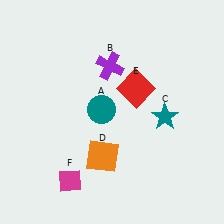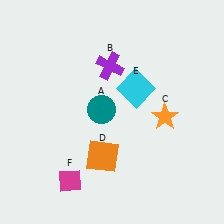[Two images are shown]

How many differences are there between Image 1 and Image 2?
There are 2 differences between the two images.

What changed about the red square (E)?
In Image 1, E is red. In Image 2, it changed to cyan.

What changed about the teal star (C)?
In Image 1, C is teal. In Image 2, it changed to orange.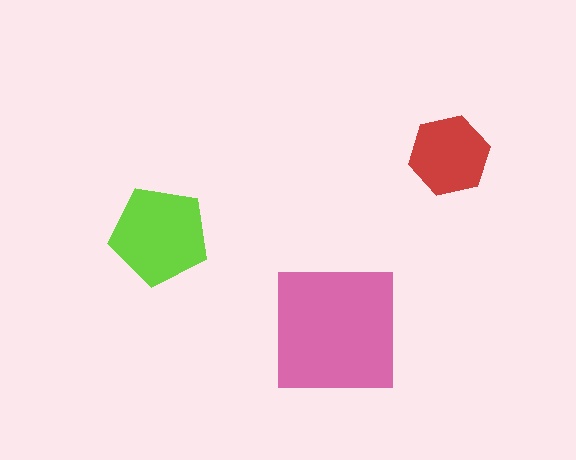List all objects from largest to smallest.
The pink square, the lime pentagon, the red hexagon.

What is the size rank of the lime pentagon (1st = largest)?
2nd.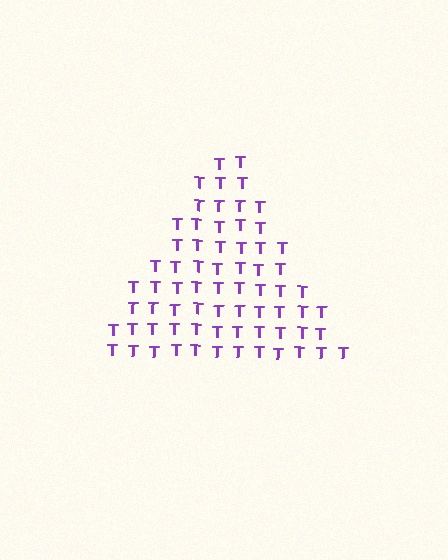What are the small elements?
The small elements are letter T's.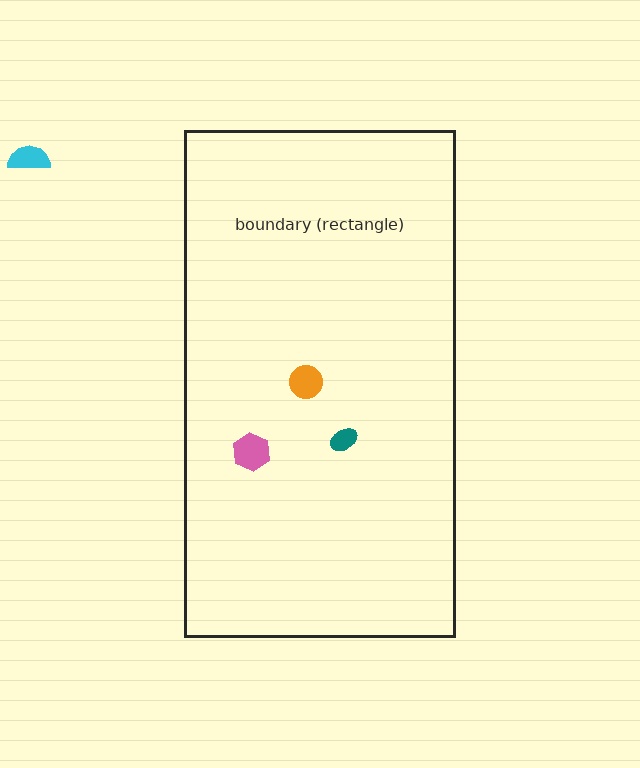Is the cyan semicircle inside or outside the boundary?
Outside.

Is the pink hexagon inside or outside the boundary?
Inside.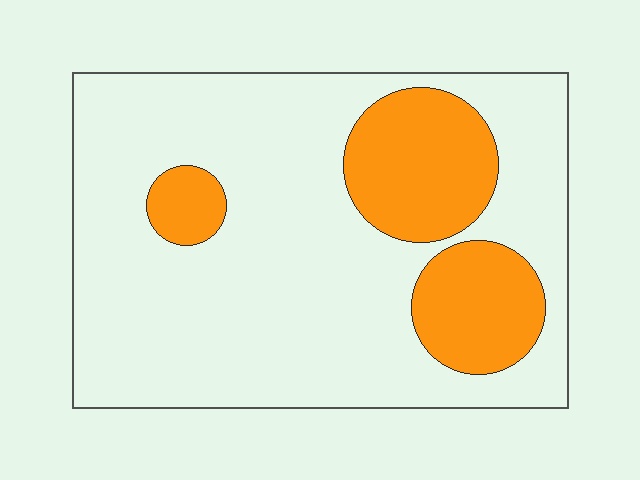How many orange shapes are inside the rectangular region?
3.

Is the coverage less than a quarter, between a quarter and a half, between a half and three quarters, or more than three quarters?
Less than a quarter.